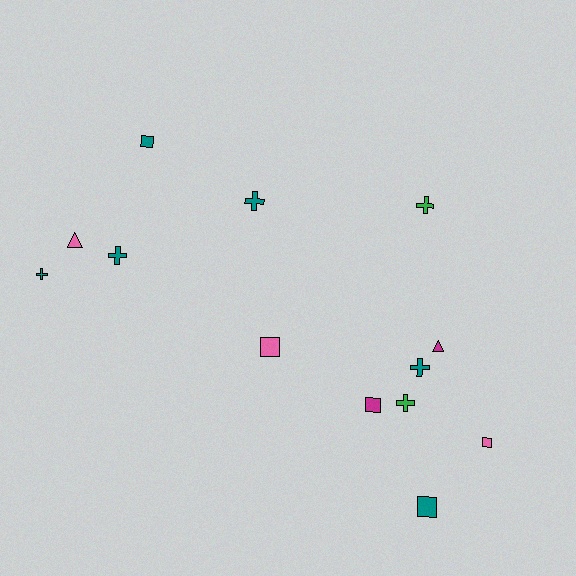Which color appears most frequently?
Teal, with 6 objects.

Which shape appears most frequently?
Cross, with 6 objects.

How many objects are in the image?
There are 13 objects.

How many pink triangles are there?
There is 1 pink triangle.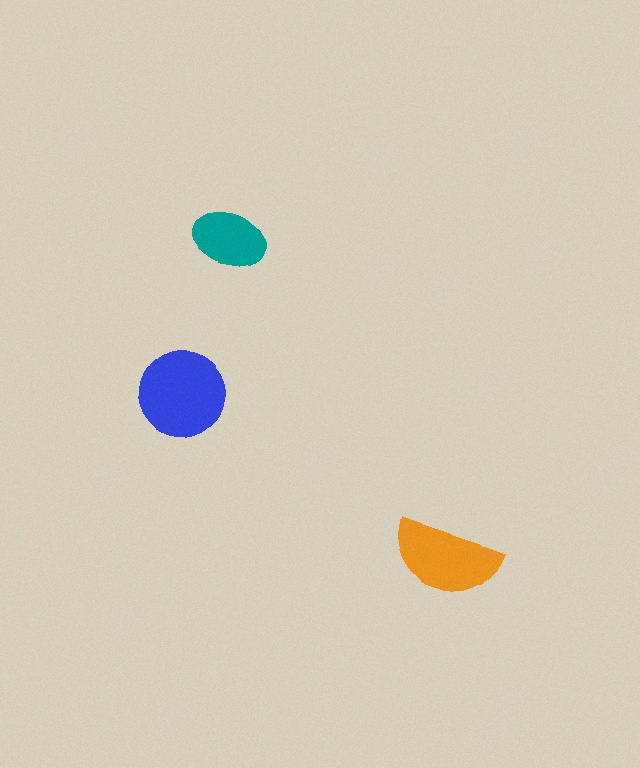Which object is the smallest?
The teal ellipse.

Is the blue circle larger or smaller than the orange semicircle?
Larger.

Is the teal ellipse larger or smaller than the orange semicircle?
Smaller.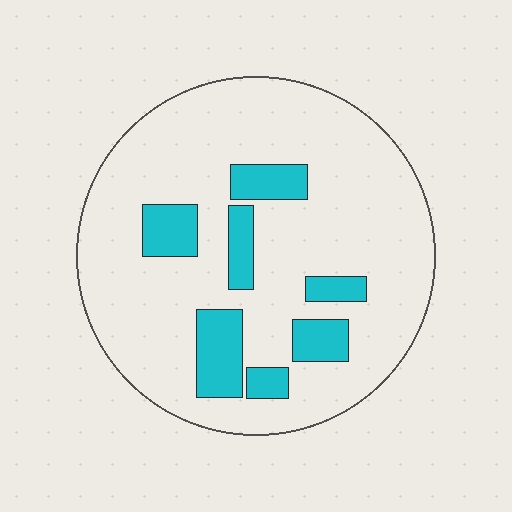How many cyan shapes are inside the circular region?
7.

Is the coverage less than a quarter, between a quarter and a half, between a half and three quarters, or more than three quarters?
Less than a quarter.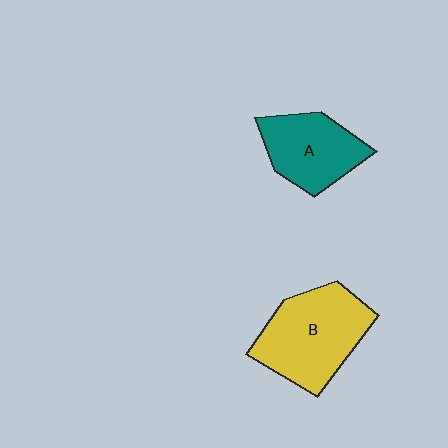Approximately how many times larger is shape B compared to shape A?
Approximately 1.4 times.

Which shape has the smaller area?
Shape A (teal).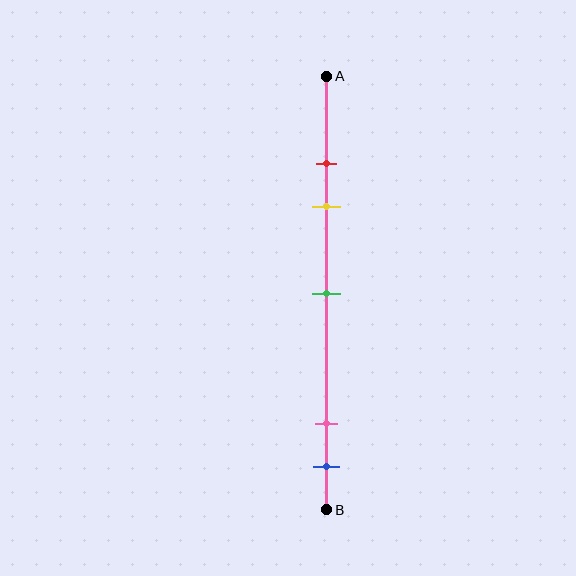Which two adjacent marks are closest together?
The red and yellow marks are the closest adjacent pair.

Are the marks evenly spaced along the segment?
No, the marks are not evenly spaced.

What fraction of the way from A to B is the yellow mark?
The yellow mark is approximately 30% (0.3) of the way from A to B.